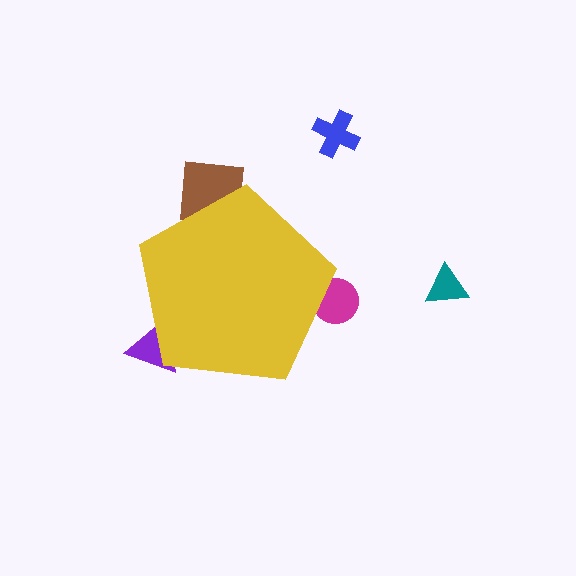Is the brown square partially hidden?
Yes, the brown square is partially hidden behind the yellow pentagon.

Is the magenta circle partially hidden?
Yes, the magenta circle is partially hidden behind the yellow pentagon.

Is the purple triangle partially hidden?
Yes, the purple triangle is partially hidden behind the yellow pentagon.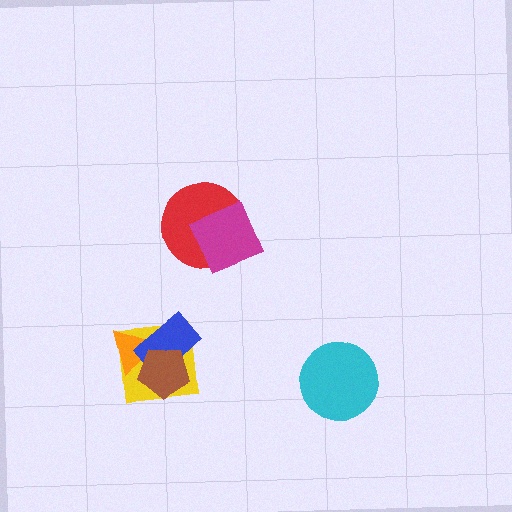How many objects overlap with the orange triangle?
3 objects overlap with the orange triangle.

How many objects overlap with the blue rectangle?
3 objects overlap with the blue rectangle.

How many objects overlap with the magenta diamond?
1 object overlaps with the magenta diamond.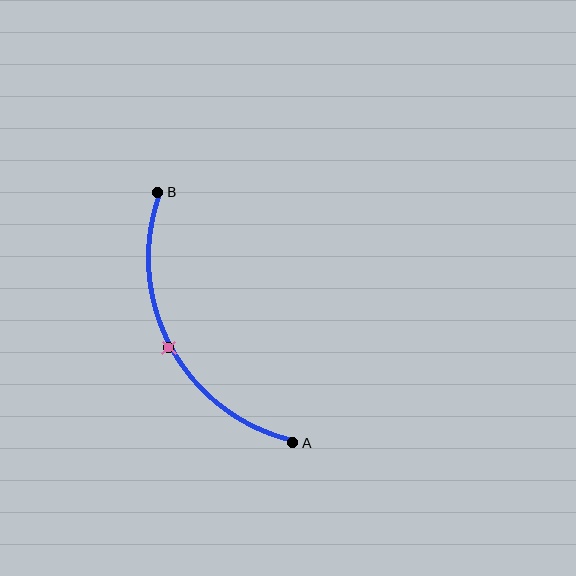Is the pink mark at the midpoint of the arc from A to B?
Yes. The pink mark lies on the arc at equal arc-length from both A and B — it is the arc midpoint.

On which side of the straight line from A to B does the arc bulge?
The arc bulges to the left of the straight line connecting A and B.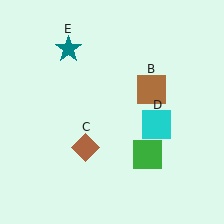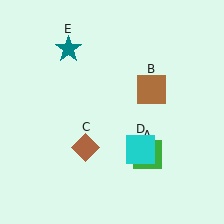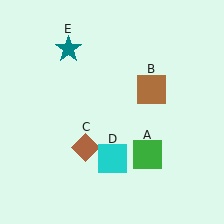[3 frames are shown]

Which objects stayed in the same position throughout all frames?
Green square (object A) and brown square (object B) and brown diamond (object C) and teal star (object E) remained stationary.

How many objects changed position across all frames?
1 object changed position: cyan square (object D).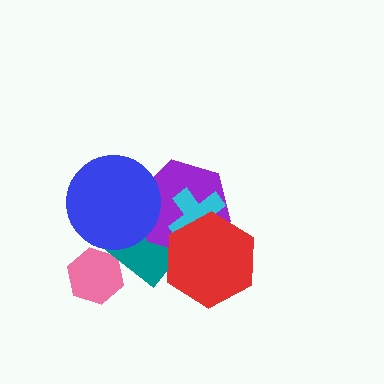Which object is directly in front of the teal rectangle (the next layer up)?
The purple hexagon is directly in front of the teal rectangle.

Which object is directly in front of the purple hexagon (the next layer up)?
The cyan cross is directly in front of the purple hexagon.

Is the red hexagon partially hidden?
No, no other shape covers it.